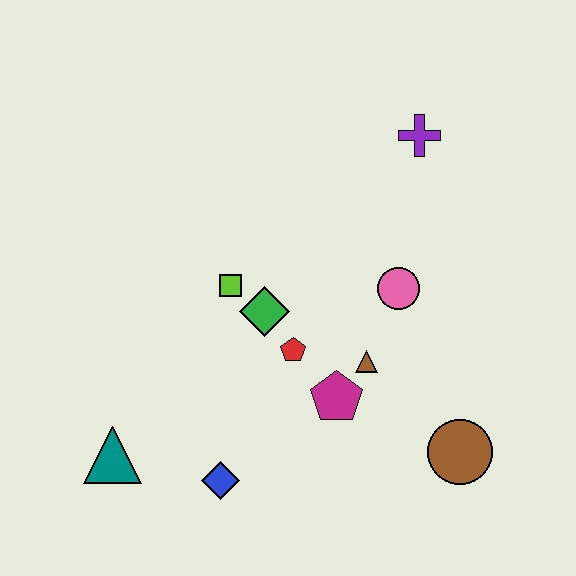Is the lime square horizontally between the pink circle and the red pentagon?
No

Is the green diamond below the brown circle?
No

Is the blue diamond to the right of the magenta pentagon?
No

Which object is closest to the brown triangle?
The magenta pentagon is closest to the brown triangle.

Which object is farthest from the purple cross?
The teal triangle is farthest from the purple cross.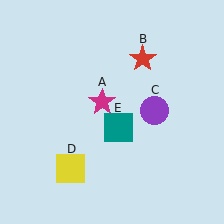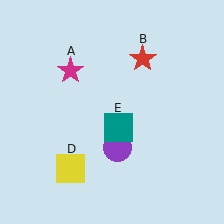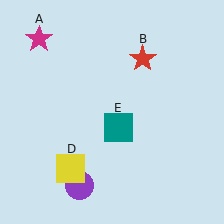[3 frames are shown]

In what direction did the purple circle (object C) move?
The purple circle (object C) moved down and to the left.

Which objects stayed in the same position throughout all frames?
Red star (object B) and yellow square (object D) and teal square (object E) remained stationary.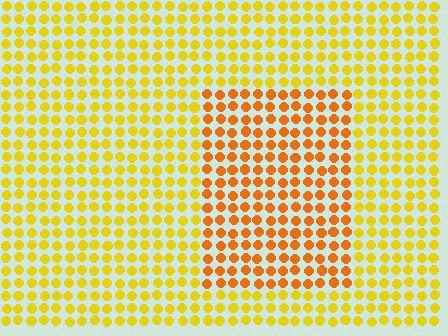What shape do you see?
I see a rectangle.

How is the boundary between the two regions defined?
The boundary is defined purely by a slight shift in hue (about 29 degrees). Spacing, size, and orientation are identical on both sides.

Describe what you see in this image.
The image is filled with small yellow elements in a uniform arrangement. A rectangle-shaped region is visible where the elements are tinted to a slightly different hue, forming a subtle color boundary.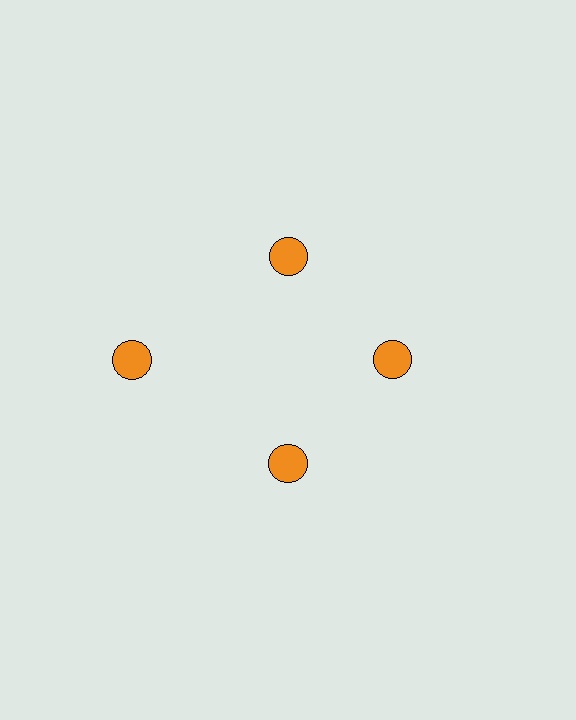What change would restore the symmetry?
The symmetry would be restored by moving it inward, back onto the ring so that all 4 circles sit at equal angles and equal distance from the center.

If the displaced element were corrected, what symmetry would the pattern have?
It would have 4-fold rotational symmetry — the pattern would map onto itself every 90 degrees.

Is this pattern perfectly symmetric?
No. The 4 orange circles are arranged in a ring, but one element near the 9 o'clock position is pushed outward from the center, breaking the 4-fold rotational symmetry.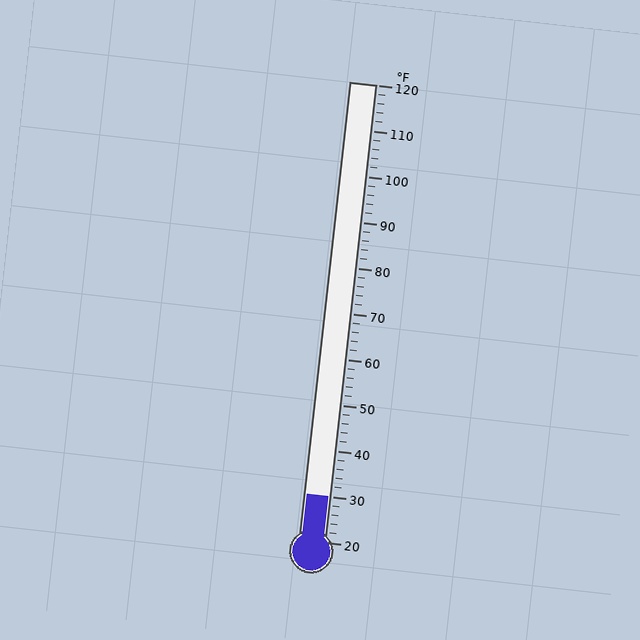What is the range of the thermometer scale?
The thermometer scale ranges from 20°F to 120°F.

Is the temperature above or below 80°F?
The temperature is below 80°F.